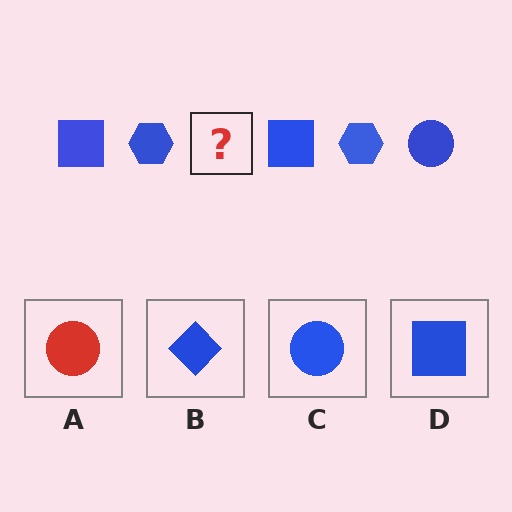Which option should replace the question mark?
Option C.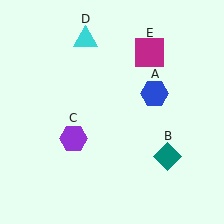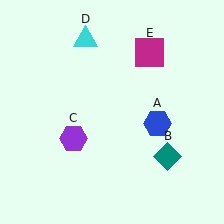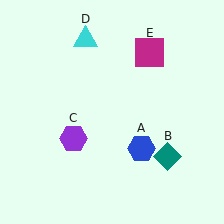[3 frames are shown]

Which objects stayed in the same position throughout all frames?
Teal diamond (object B) and purple hexagon (object C) and cyan triangle (object D) and magenta square (object E) remained stationary.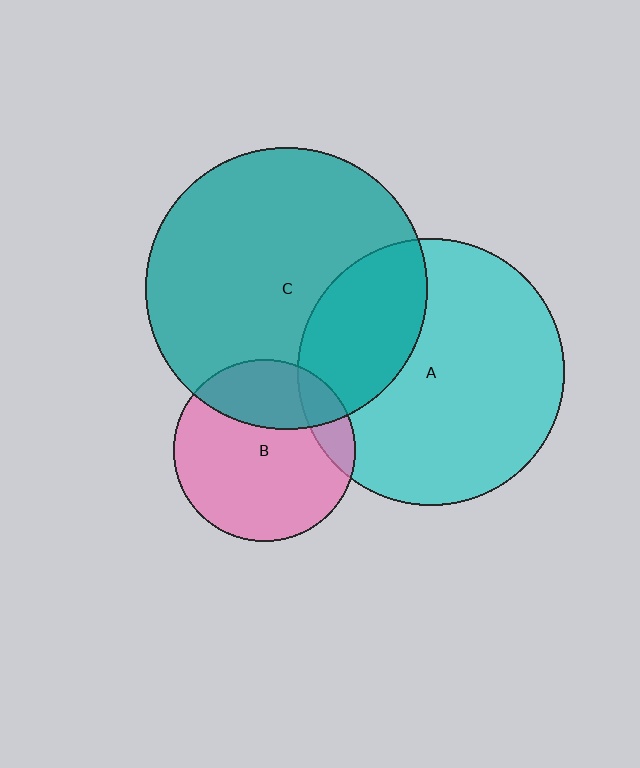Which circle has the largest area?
Circle C (teal).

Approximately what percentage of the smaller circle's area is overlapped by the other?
Approximately 30%.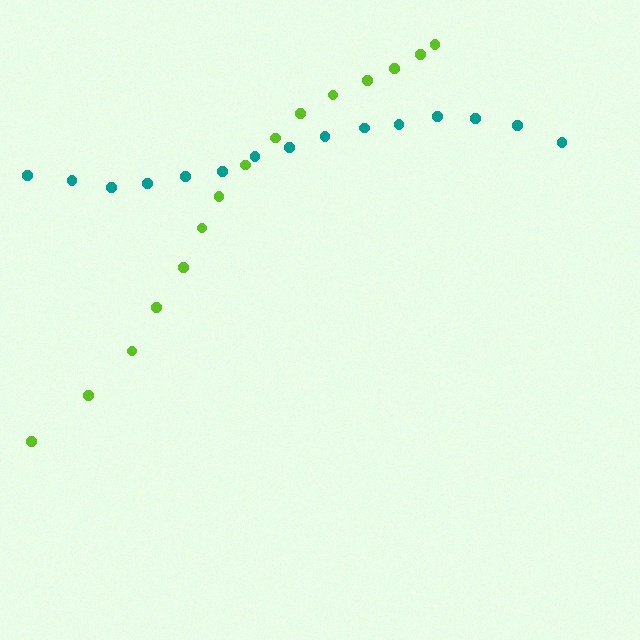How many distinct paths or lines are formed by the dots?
There are 2 distinct paths.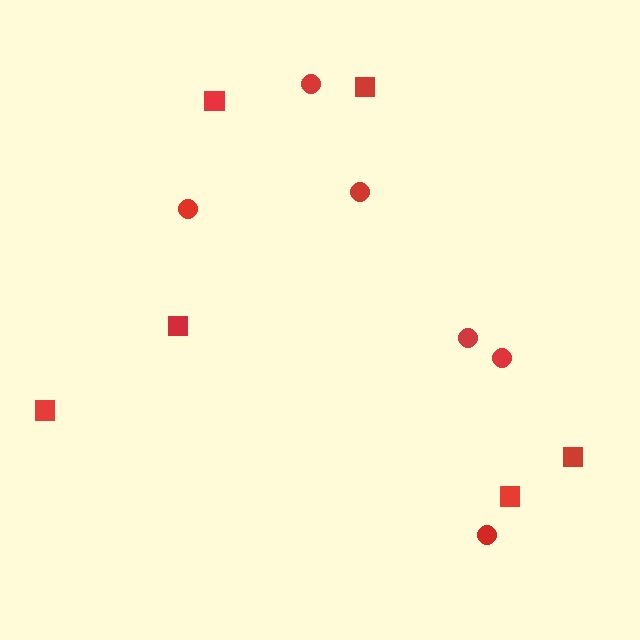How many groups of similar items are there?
There are 2 groups: one group of squares (6) and one group of circles (6).